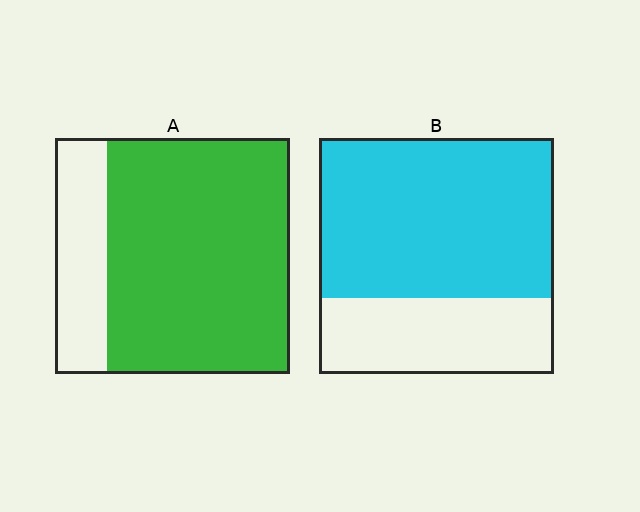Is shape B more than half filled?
Yes.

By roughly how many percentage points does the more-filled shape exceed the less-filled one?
By roughly 10 percentage points (A over B).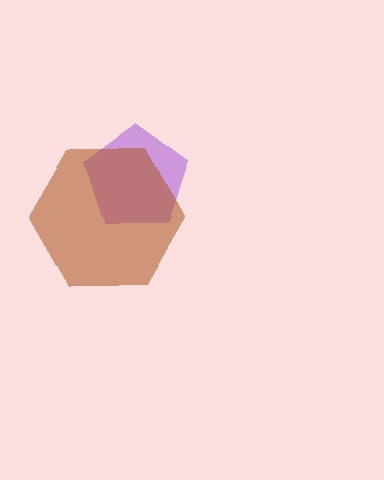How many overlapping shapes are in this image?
There are 2 overlapping shapes in the image.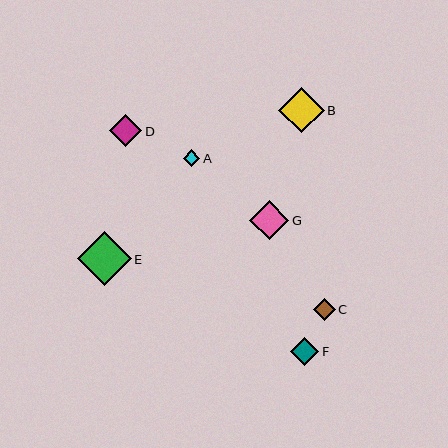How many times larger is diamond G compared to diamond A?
Diamond G is approximately 2.5 times the size of diamond A.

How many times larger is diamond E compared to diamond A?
Diamond E is approximately 3.3 times the size of diamond A.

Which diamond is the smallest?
Diamond A is the smallest with a size of approximately 16 pixels.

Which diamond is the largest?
Diamond E is the largest with a size of approximately 53 pixels.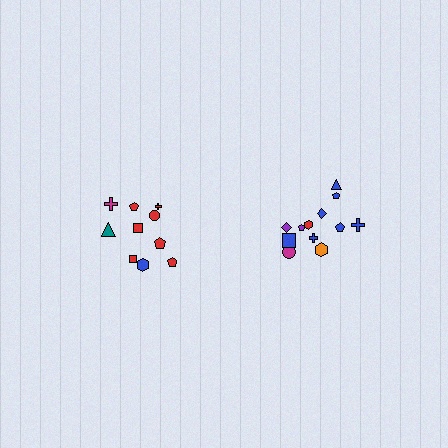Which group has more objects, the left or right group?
The right group.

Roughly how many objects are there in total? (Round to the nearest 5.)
Roughly 20 objects in total.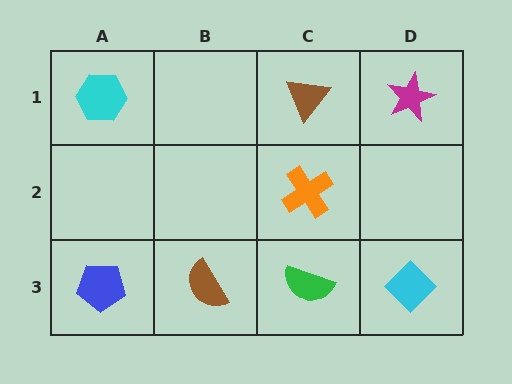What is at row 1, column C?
A brown triangle.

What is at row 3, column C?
A green semicircle.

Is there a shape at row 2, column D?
No, that cell is empty.